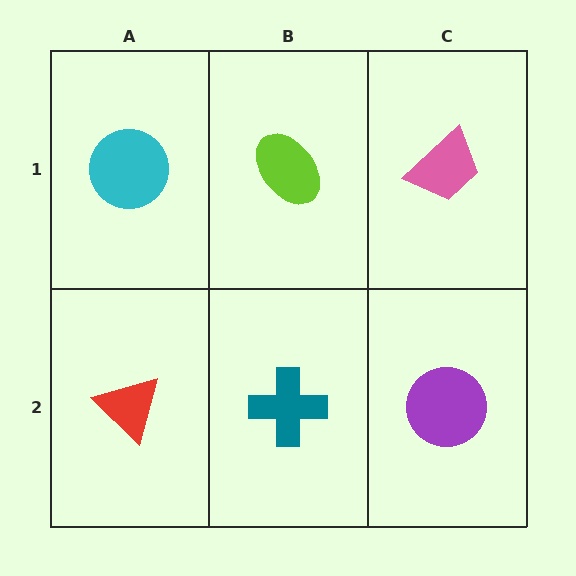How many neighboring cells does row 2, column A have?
2.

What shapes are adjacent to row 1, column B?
A teal cross (row 2, column B), a cyan circle (row 1, column A), a pink trapezoid (row 1, column C).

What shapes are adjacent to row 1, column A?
A red triangle (row 2, column A), a lime ellipse (row 1, column B).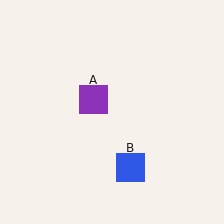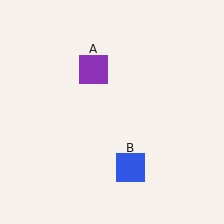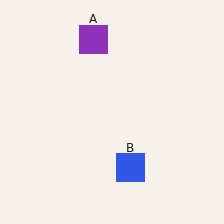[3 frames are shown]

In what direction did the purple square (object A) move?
The purple square (object A) moved up.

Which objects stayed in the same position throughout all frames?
Blue square (object B) remained stationary.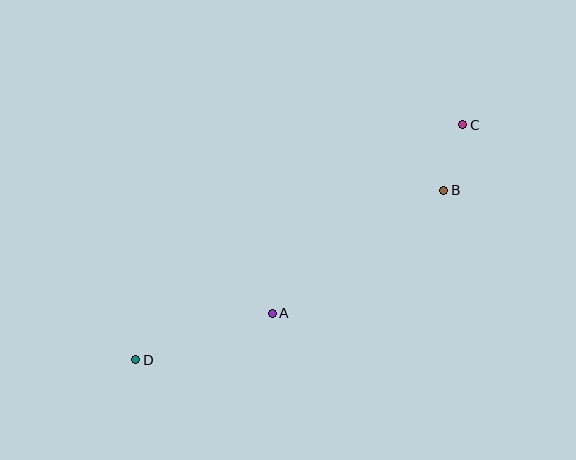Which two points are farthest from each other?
Points C and D are farthest from each other.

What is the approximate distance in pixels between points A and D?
The distance between A and D is approximately 144 pixels.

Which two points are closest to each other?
Points B and C are closest to each other.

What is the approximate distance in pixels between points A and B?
The distance between A and B is approximately 211 pixels.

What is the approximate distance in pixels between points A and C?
The distance between A and C is approximately 268 pixels.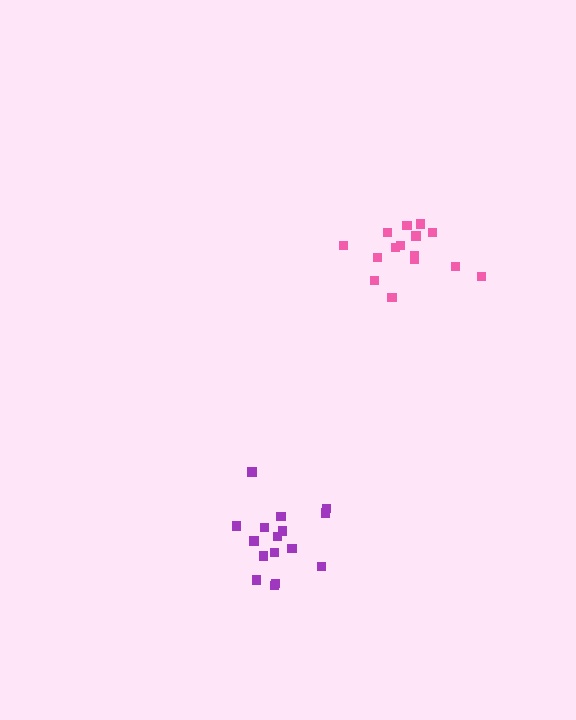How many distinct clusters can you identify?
There are 2 distinct clusters.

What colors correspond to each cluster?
The clusters are colored: purple, pink.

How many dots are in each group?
Group 1: 16 dots, Group 2: 15 dots (31 total).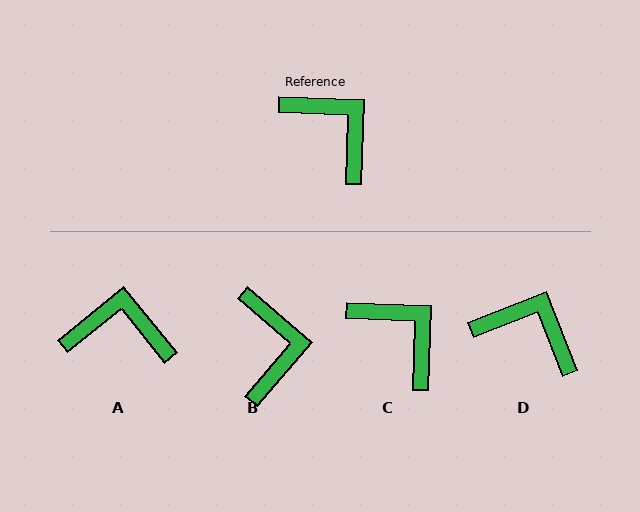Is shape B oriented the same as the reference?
No, it is off by about 39 degrees.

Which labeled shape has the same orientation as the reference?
C.